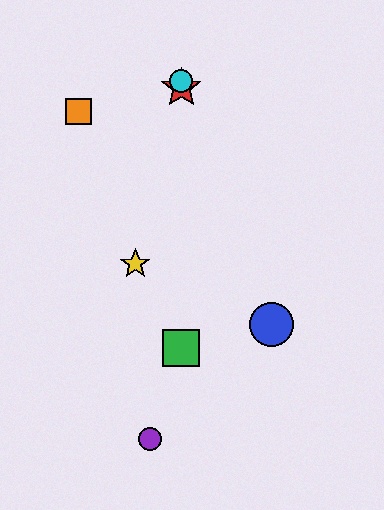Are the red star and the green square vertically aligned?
Yes, both are at x≈181.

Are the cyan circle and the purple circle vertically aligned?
No, the cyan circle is at x≈181 and the purple circle is at x≈150.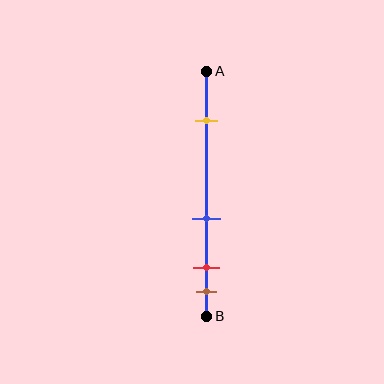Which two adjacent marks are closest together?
The red and brown marks are the closest adjacent pair.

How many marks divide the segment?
There are 4 marks dividing the segment.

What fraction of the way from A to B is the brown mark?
The brown mark is approximately 90% (0.9) of the way from A to B.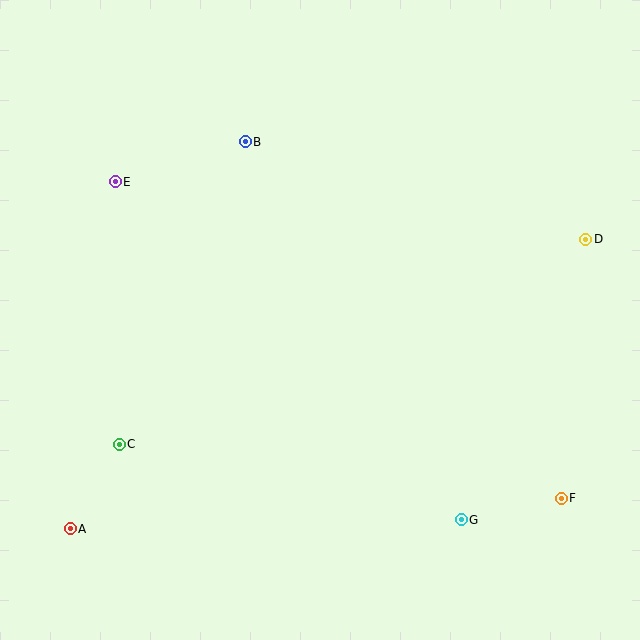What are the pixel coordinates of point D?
Point D is at (586, 239).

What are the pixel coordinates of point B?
Point B is at (245, 142).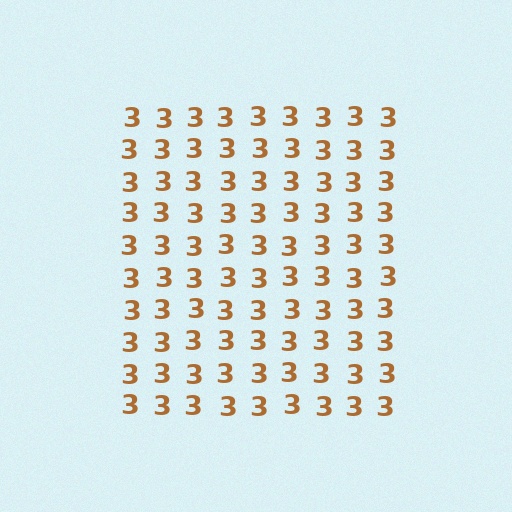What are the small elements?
The small elements are digit 3's.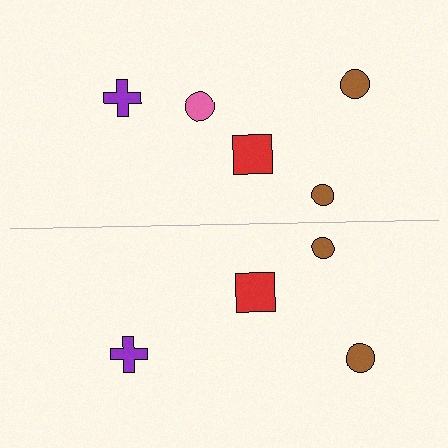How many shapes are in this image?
There are 9 shapes in this image.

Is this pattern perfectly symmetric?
No, the pattern is not perfectly symmetric. A pink circle is missing from the bottom side.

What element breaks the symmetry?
A pink circle is missing from the bottom side.